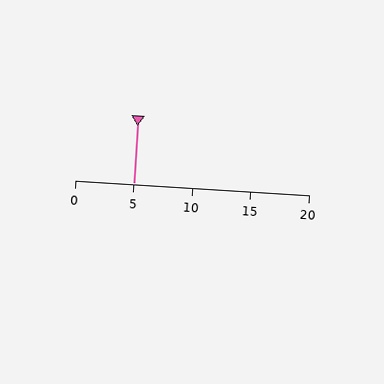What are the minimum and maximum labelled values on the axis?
The axis runs from 0 to 20.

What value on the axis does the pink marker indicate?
The marker indicates approximately 5.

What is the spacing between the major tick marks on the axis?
The major ticks are spaced 5 apart.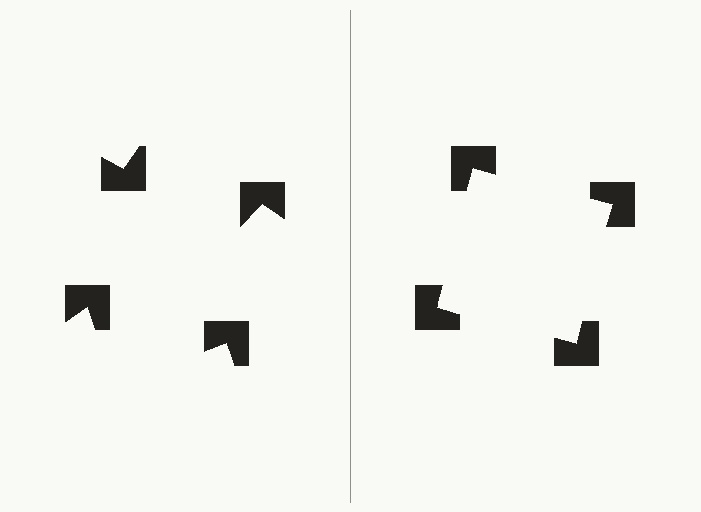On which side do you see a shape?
An illusory square appears on the right side. On the left side the wedge cuts are rotated, so no coherent shape forms.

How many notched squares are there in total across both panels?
8 — 4 on each side.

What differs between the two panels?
The notched squares are positioned identically on both sides; only the wedge orientations differ. On the right they align to a square; on the left they are misaligned.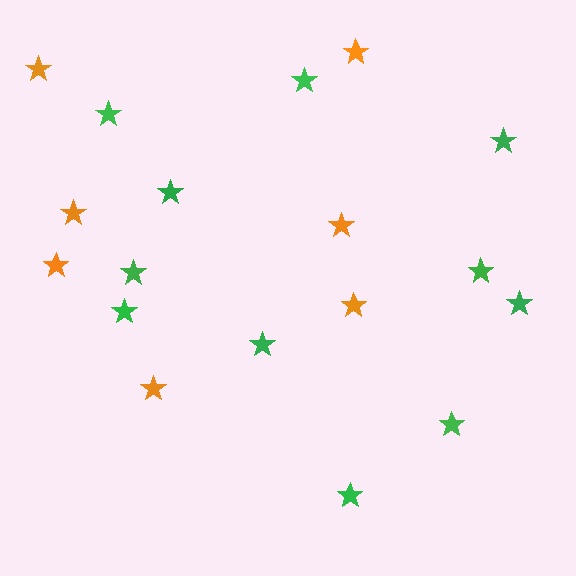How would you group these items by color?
There are 2 groups: one group of green stars (11) and one group of orange stars (7).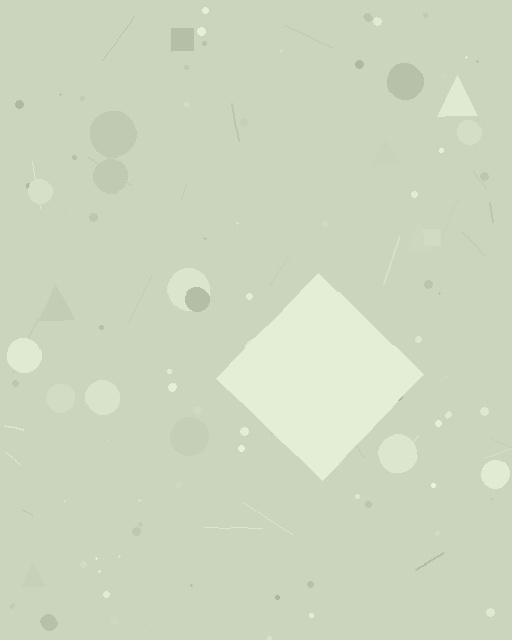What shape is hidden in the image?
A diamond is hidden in the image.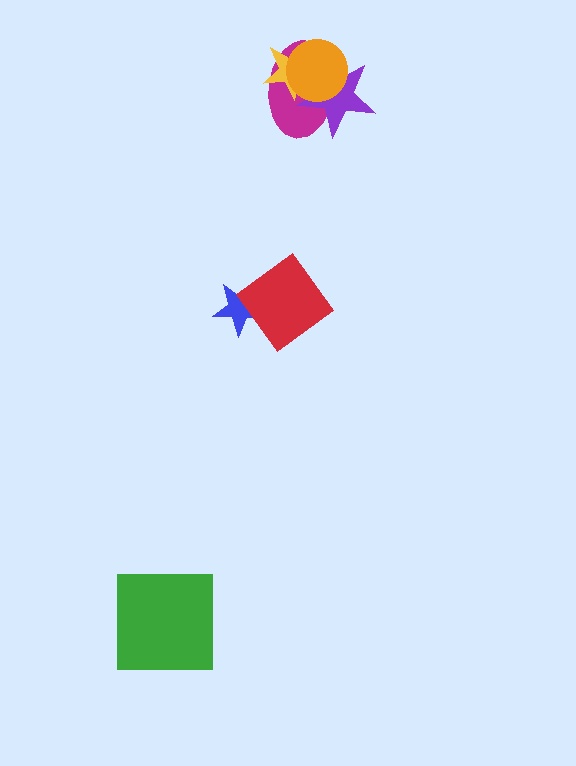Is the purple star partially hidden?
Yes, it is partially covered by another shape.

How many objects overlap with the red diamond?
1 object overlaps with the red diamond.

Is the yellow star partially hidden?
Yes, it is partially covered by another shape.